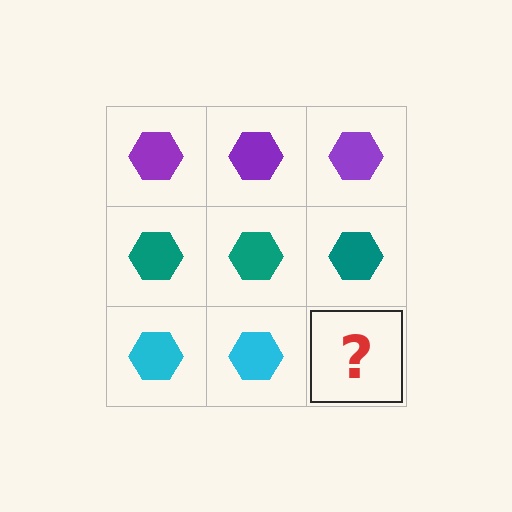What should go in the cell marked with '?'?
The missing cell should contain a cyan hexagon.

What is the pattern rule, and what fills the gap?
The rule is that each row has a consistent color. The gap should be filled with a cyan hexagon.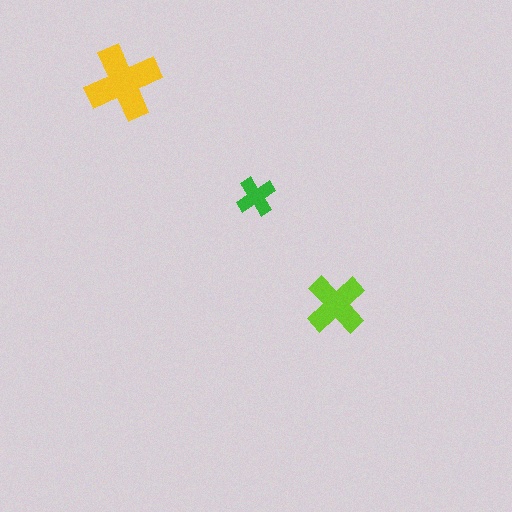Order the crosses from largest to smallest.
the yellow one, the lime one, the green one.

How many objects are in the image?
There are 3 objects in the image.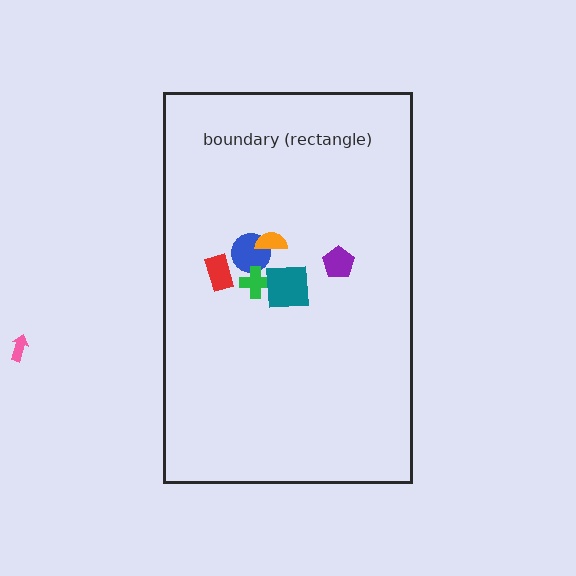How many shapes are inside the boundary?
6 inside, 1 outside.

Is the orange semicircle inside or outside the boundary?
Inside.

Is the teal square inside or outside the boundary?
Inside.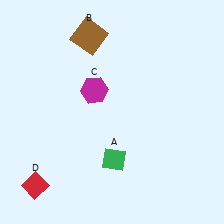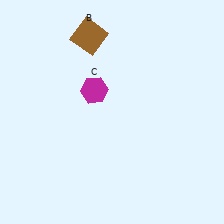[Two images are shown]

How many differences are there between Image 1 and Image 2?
There are 2 differences between the two images.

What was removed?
The green diamond (A), the red diamond (D) were removed in Image 2.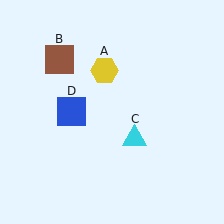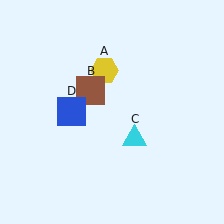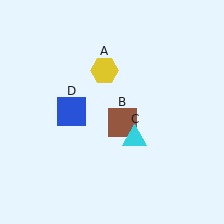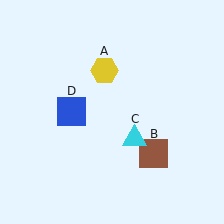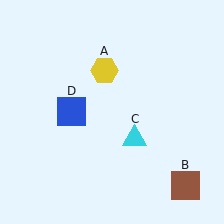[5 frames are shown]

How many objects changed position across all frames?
1 object changed position: brown square (object B).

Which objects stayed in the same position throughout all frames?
Yellow hexagon (object A) and cyan triangle (object C) and blue square (object D) remained stationary.